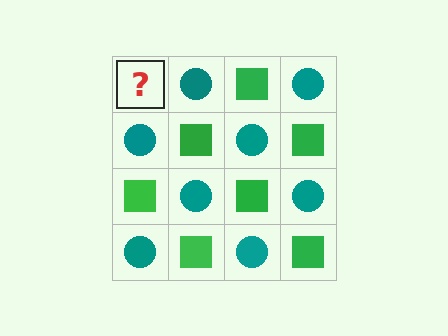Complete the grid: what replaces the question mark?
The question mark should be replaced with a green square.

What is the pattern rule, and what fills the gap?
The rule is that it alternates green square and teal circle in a checkerboard pattern. The gap should be filled with a green square.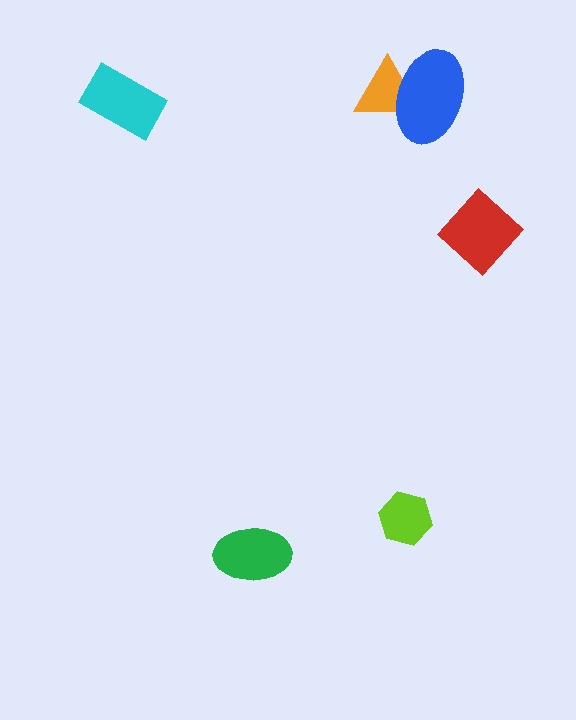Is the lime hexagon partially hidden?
No, no other shape covers it.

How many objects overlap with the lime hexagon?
0 objects overlap with the lime hexagon.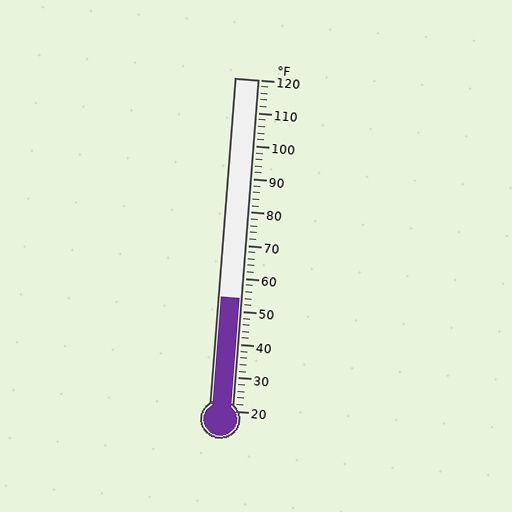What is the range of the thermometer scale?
The thermometer scale ranges from 20°F to 120°F.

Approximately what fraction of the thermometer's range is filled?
The thermometer is filled to approximately 35% of its range.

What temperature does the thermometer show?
The thermometer shows approximately 54°F.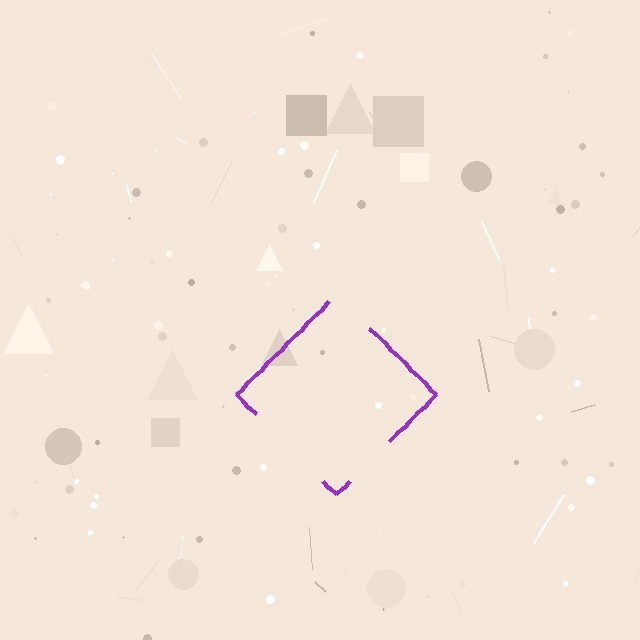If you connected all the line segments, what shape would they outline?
They would outline a diamond.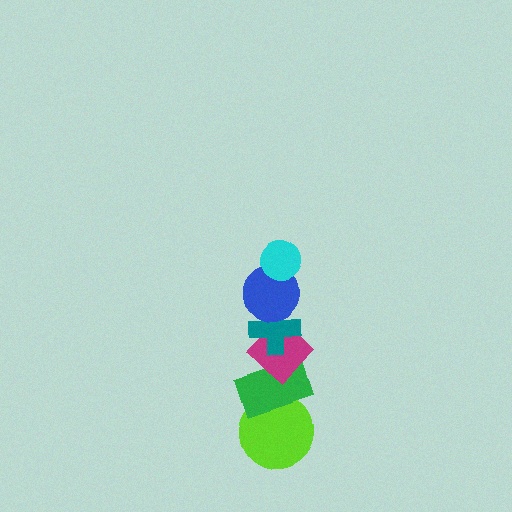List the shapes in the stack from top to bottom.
From top to bottom: the cyan circle, the blue circle, the teal cross, the magenta diamond, the green rectangle, the lime circle.